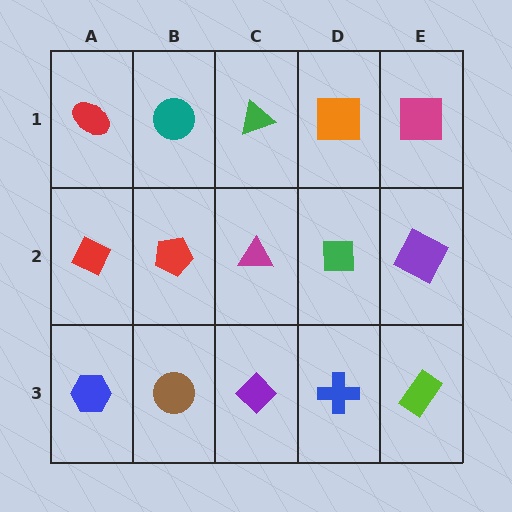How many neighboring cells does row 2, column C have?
4.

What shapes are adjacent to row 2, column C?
A green triangle (row 1, column C), a purple diamond (row 3, column C), a red pentagon (row 2, column B), a green square (row 2, column D).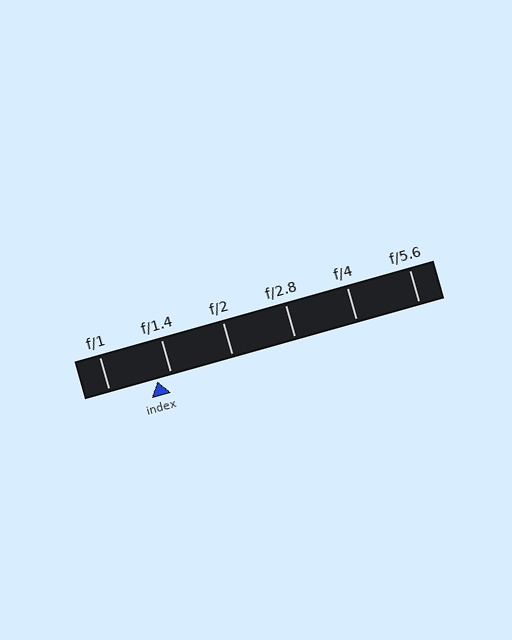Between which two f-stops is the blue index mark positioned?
The index mark is between f/1 and f/1.4.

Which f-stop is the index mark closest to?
The index mark is closest to f/1.4.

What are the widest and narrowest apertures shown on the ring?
The widest aperture shown is f/1 and the narrowest is f/5.6.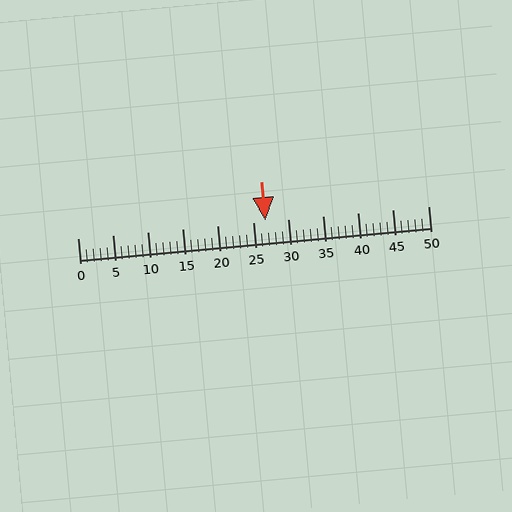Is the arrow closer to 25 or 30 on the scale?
The arrow is closer to 25.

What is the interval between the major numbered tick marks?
The major tick marks are spaced 5 units apart.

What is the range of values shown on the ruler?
The ruler shows values from 0 to 50.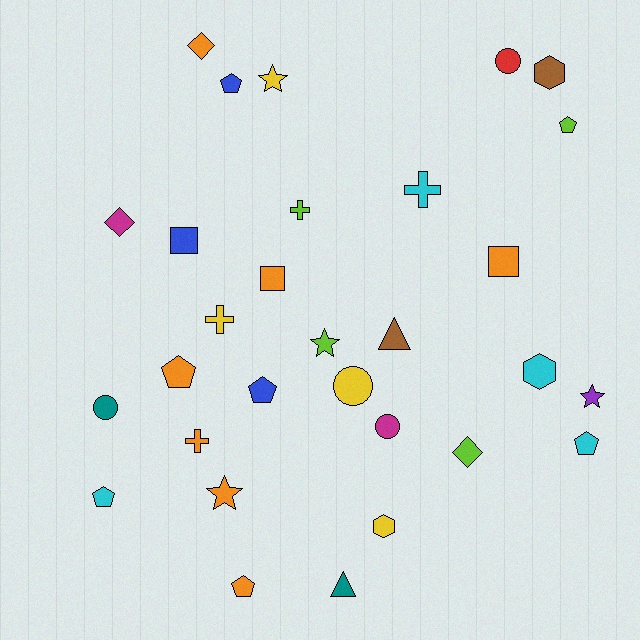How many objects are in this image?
There are 30 objects.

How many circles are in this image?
There are 4 circles.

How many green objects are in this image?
There are no green objects.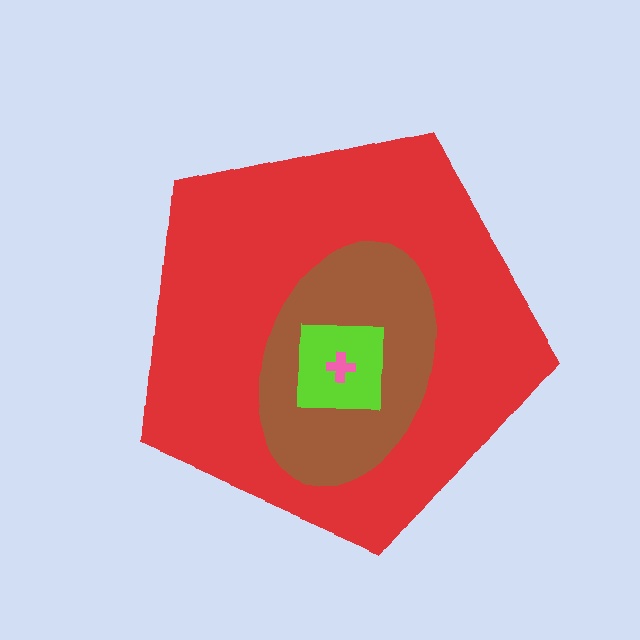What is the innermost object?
The pink cross.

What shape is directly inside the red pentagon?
The brown ellipse.